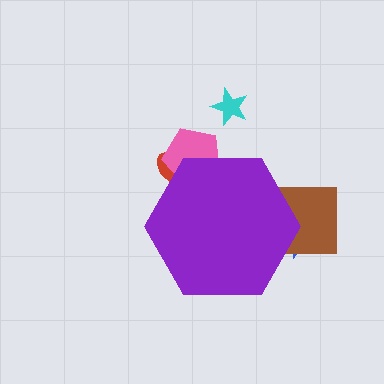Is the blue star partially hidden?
Yes, the blue star is partially hidden behind the purple hexagon.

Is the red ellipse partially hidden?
Yes, the red ellipse is partially hidden behind the purple hexagon.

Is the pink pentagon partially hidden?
Yes, the pink pentagon is partially hidden behind the purple hexagon.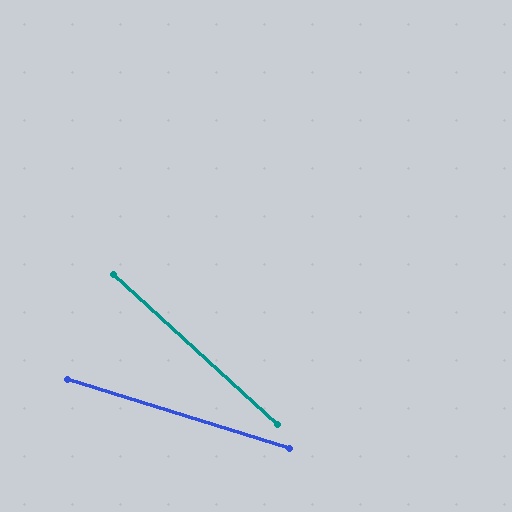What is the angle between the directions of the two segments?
Approximately 25 degrees.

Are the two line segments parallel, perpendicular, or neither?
Neither parallel nor perpendicular — they differ by about 25°.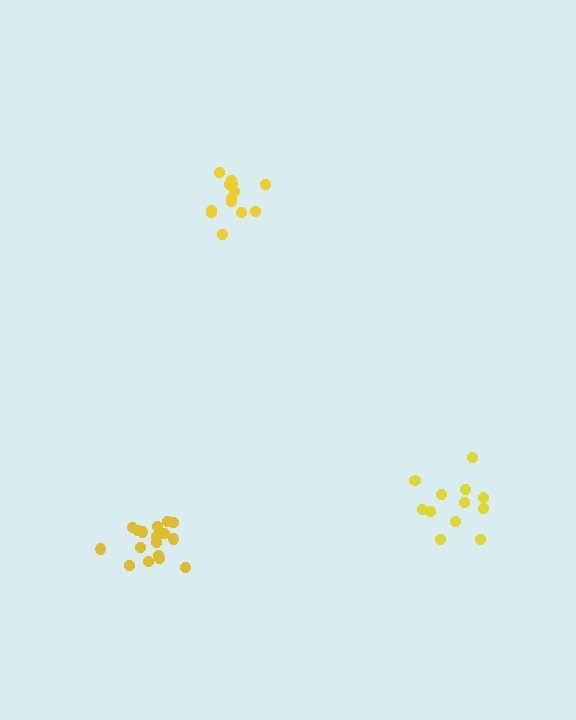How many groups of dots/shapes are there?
There are 3 groups.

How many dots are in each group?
Group 1: 13 dots, Group 2: 12 dots, Group 3: 17 dots (42 total).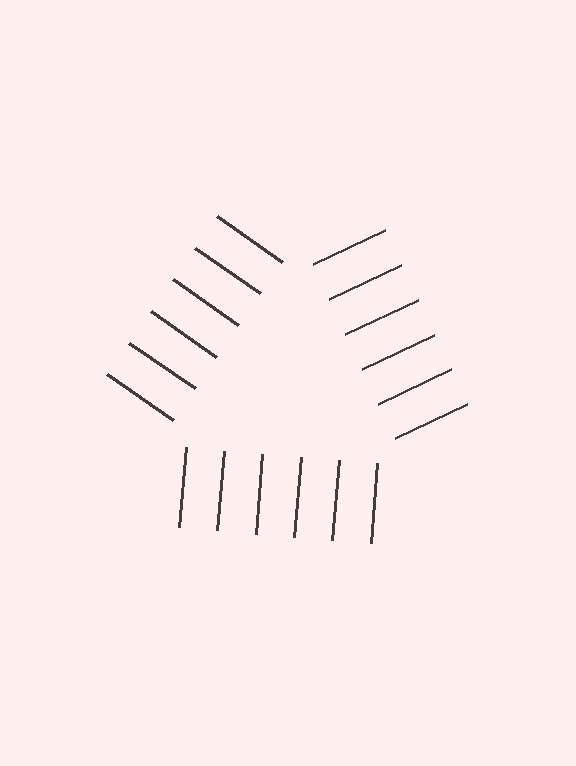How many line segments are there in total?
18 — 6 along each of the 3 edges.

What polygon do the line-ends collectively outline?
An illusory triangle — the line segments terminate on its edges but no continuous stroke is drawn.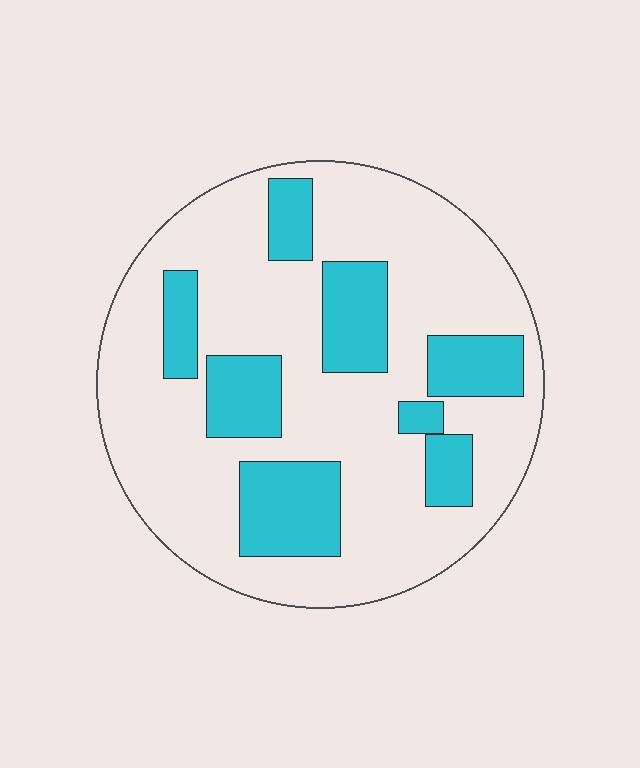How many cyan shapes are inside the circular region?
8.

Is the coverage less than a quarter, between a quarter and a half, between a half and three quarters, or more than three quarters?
Between a quarter and a half.